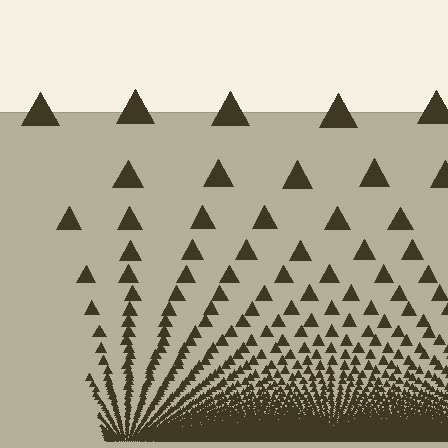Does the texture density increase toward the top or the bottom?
Density increases toward the bottom.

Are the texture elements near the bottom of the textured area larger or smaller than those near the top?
Smaller. The gradient is inverted — elements near the bottom are smaller and denser.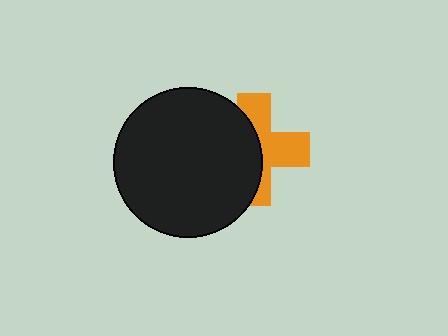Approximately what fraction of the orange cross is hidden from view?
Roughly 51% of the orange cross is hidden behind the black circle.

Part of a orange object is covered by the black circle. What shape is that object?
It is a cross.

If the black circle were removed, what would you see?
You would see the complete orange cross.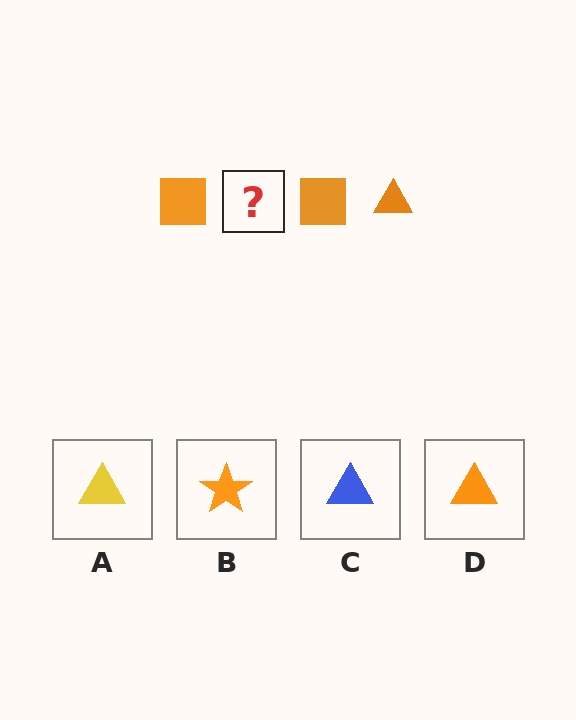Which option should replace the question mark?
Option D.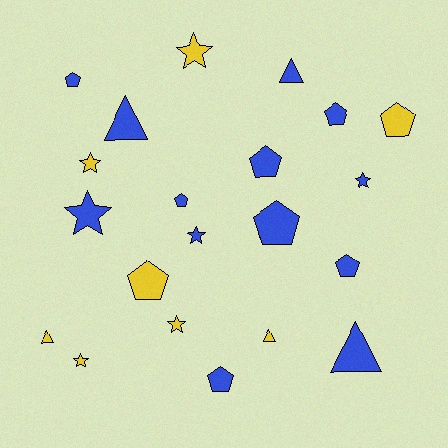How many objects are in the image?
There are 21 objects.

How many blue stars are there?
There are 3 blue stars.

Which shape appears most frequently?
Pentagon, with 9 objects.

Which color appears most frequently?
Blue, with 13 objects.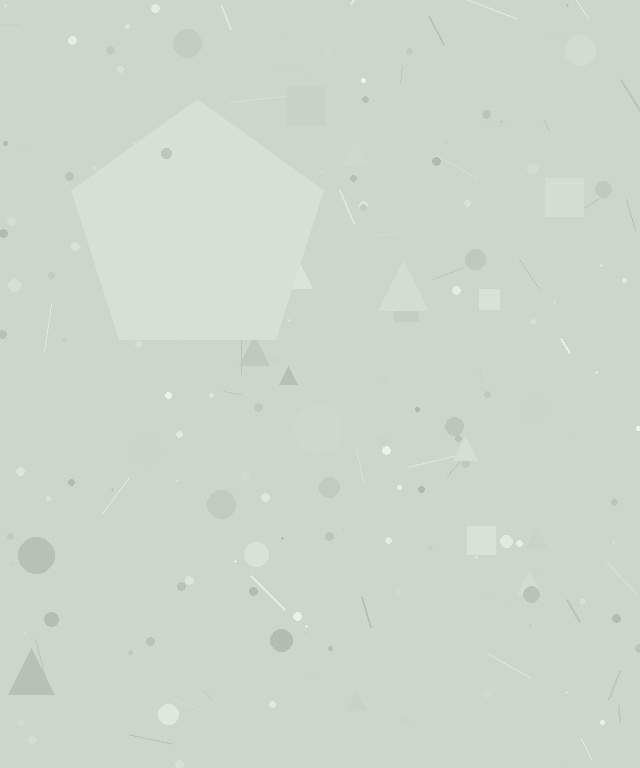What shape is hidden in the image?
A pentagon is hidden in the image.